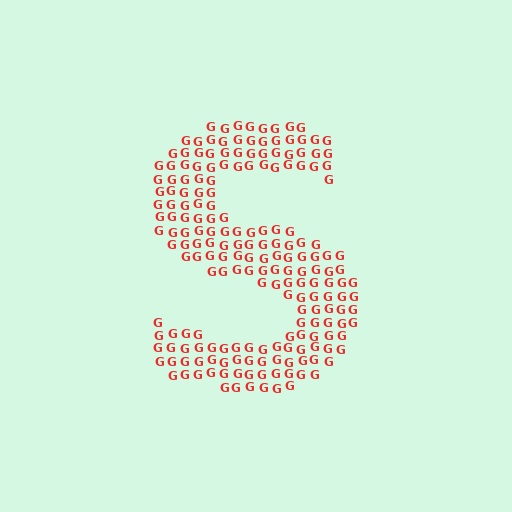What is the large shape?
The large shape is the letter S.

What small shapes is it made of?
It is made of small letter G's.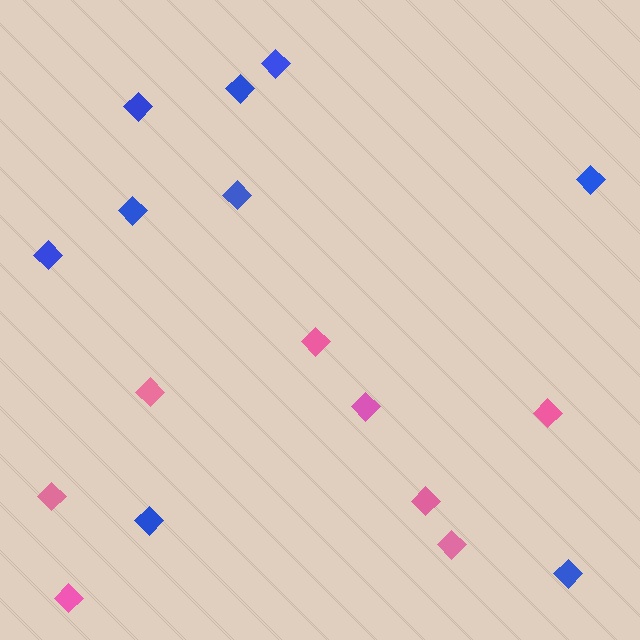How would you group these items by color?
There are 2 groups: one group of blue diamonds (9) and one group of pink diamonds (8).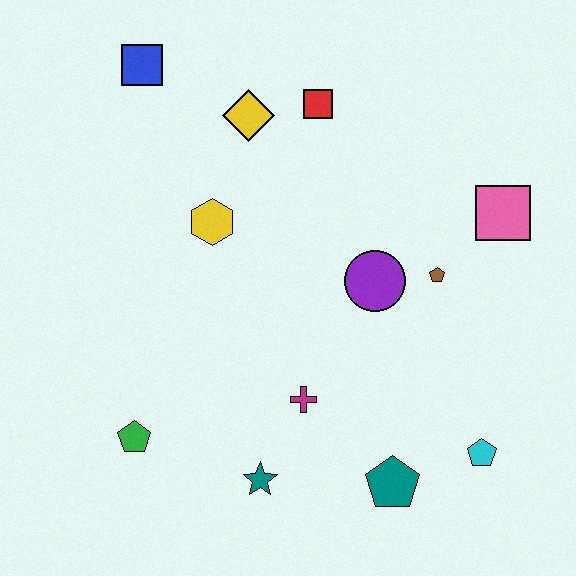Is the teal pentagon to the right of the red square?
Yes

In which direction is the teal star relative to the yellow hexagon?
The teal star is below the yellow hexagon.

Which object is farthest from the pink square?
The green pentagon is farthest from the pink square.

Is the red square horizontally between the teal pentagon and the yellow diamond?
Yes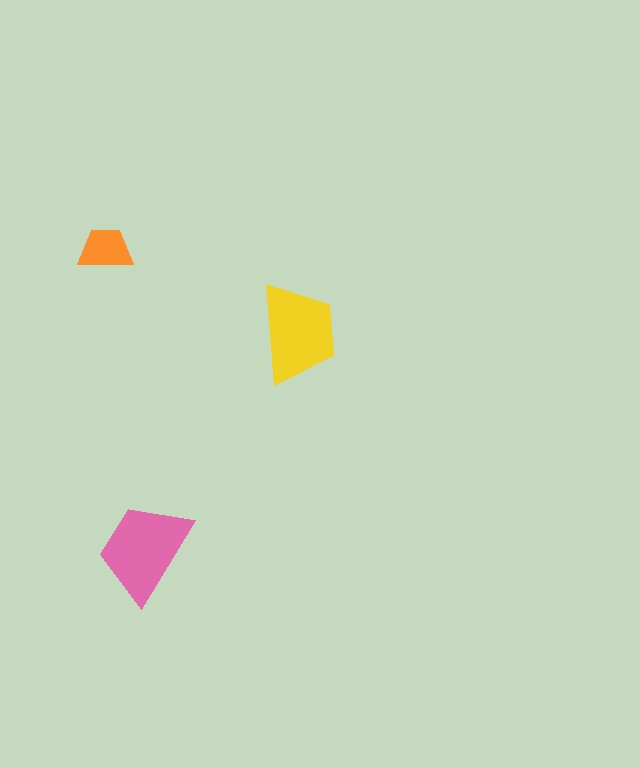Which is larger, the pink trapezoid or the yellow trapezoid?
The pink one.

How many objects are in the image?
There are 3 objects in the image.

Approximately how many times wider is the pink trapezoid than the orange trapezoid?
About 2 times wider.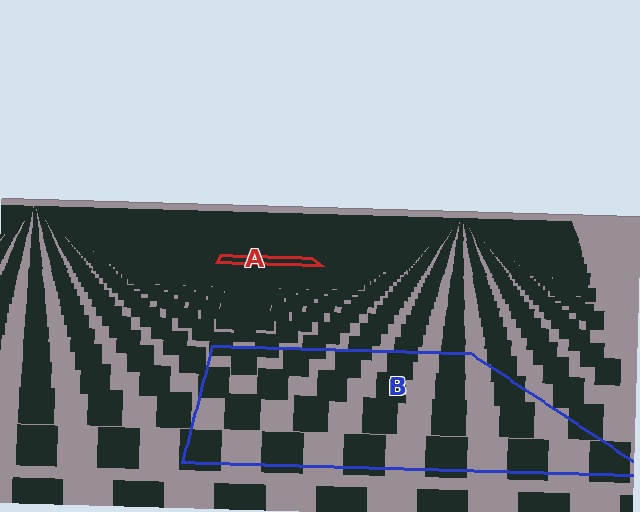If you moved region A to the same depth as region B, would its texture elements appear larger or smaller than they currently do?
They would appear larger. At a closer depth, the same texture elements are projected at a bigger on-screen size.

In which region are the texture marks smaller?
The texture marks are smaller in region A, because it is farther away.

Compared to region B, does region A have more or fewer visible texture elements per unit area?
Region A has more texture elements per unit area — they are packed more densely because it is farther away.